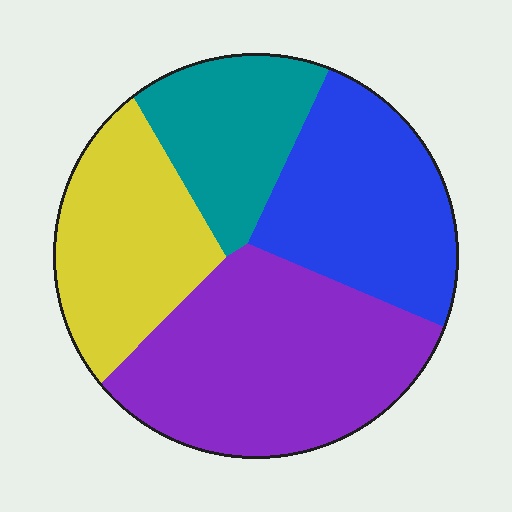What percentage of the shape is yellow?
Yellow covers 22% of the shape.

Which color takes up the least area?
Teal, at roughly 15%.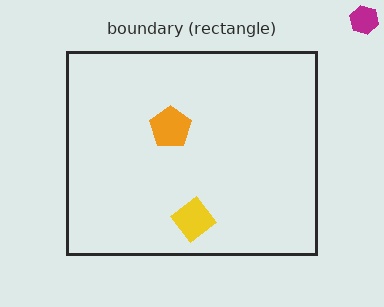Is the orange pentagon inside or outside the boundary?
Inside.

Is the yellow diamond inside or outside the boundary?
Inside.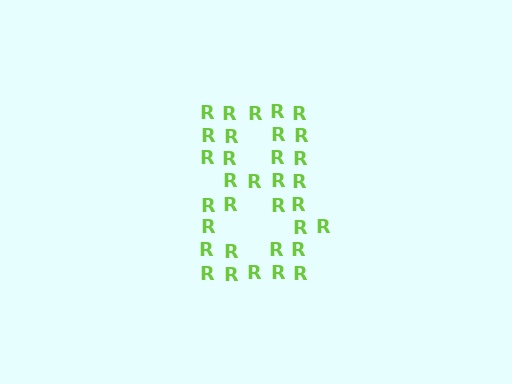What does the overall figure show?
The overall figure shows the digit 8.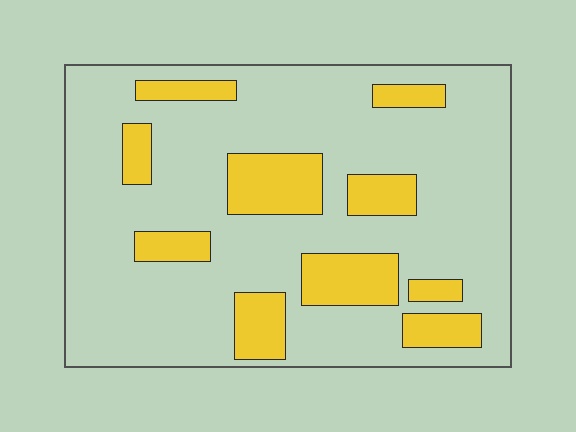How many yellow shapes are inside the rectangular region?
10.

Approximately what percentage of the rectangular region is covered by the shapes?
Approximately 20%.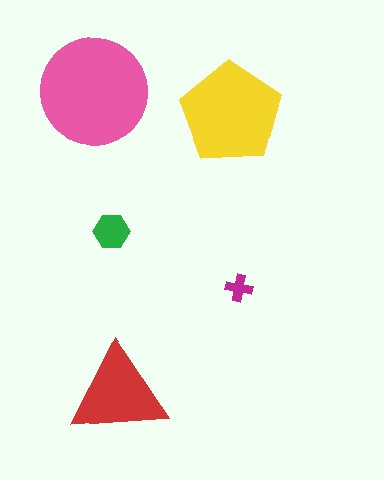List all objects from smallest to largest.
The magenta cross, the green hexagon, the red triangle, the yellow pentagon, the pink circle.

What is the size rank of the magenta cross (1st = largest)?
5th.